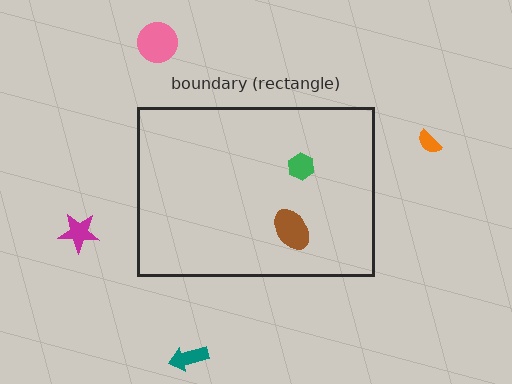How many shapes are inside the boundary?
2 inside, 4 outside.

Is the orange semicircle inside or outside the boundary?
Outside.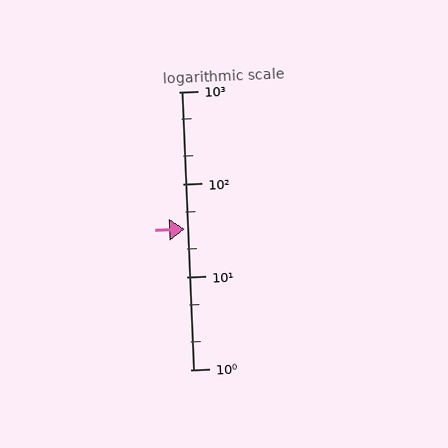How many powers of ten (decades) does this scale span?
The scale spans 3 decades, from 1 to 1000.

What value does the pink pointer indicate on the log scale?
The pointer indicates approximately 33.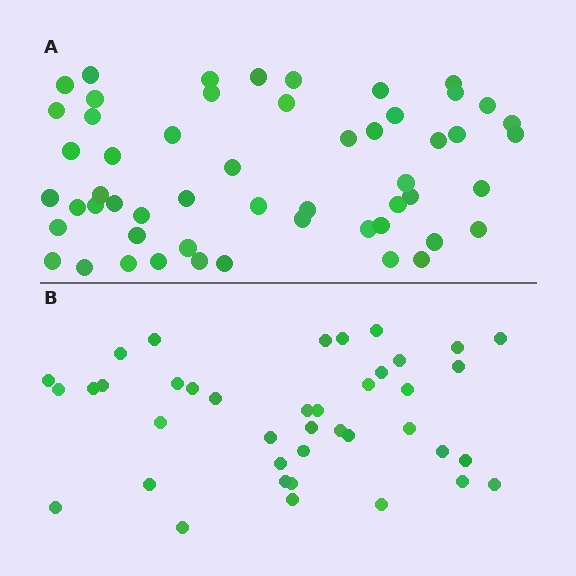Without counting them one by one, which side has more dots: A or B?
Region A (the top region) has more dots.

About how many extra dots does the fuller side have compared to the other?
Region A has approximately 15 more dots than region B.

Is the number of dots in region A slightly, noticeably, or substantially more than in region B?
Region A has noticeably more, but not dramatically so. The ratio is roughly 1.4 to 1.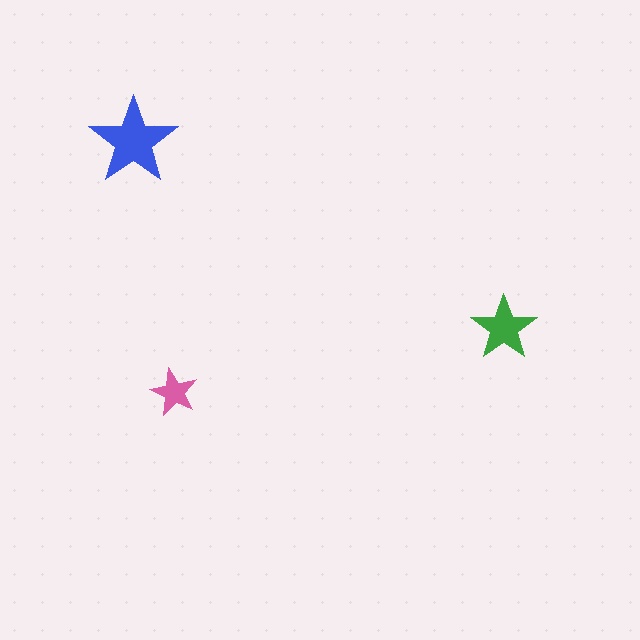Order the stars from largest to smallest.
the blue one, the green one, the pink one.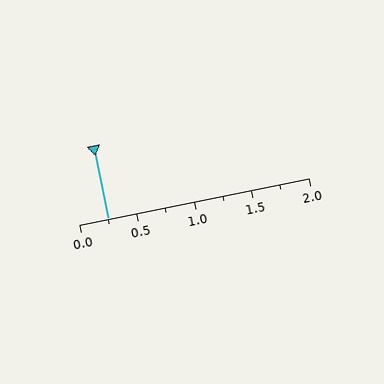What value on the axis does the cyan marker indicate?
The marker indicates approximately 0.25.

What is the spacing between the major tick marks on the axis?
The major ticks are spaced 0.5 apart.